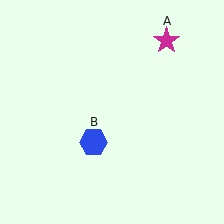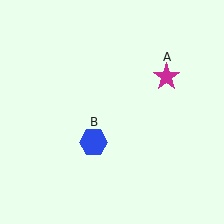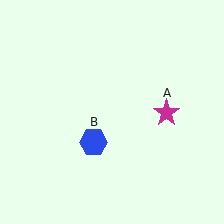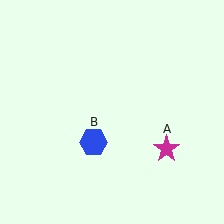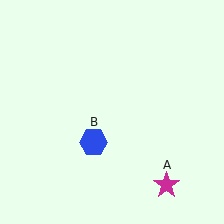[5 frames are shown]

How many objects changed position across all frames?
1 object changed position: magenta star (object A).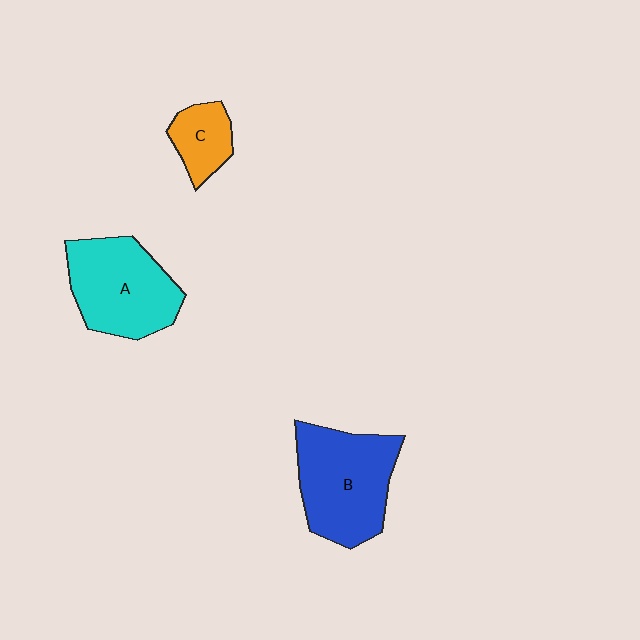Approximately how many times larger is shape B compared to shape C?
Approximately 2.6 times.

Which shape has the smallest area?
Shape C (orange).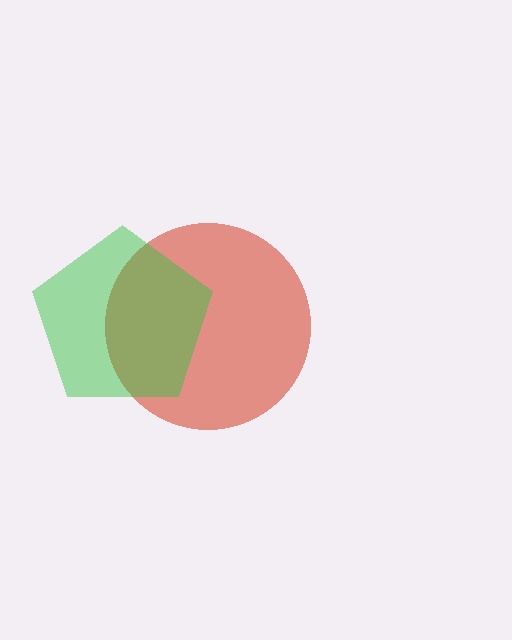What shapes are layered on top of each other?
The layered shapes are: a red circle, a green pentagon.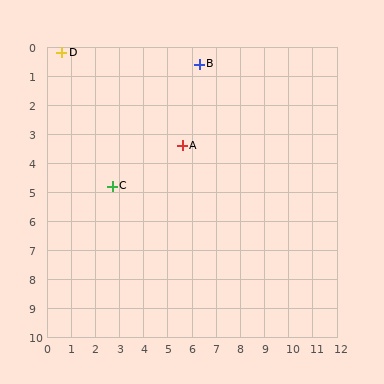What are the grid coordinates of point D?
Point D is at approximately (0.6, 0.2).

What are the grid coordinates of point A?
Point A is at approximately (5.6, 3.4).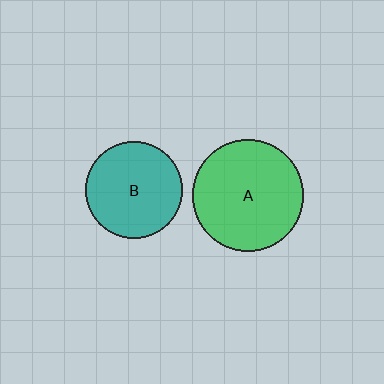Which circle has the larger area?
Circle A (green).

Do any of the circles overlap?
No, none of the circles overlap.